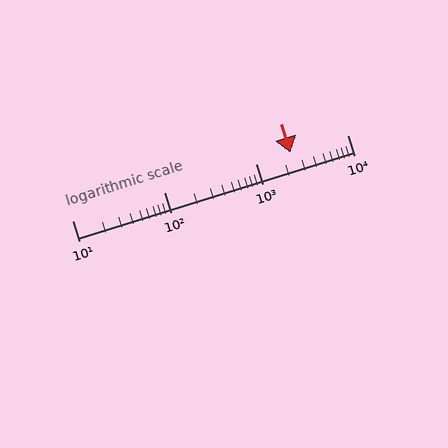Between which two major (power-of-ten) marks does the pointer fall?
The pointer is between 1000 and 10000.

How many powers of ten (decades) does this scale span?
The scale spans 3 decades, from 10 to 10000.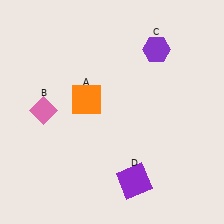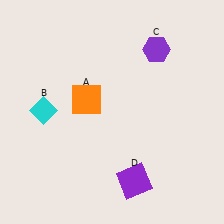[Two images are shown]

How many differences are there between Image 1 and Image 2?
There is 1 difference between the two images.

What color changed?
The diamond (B) changed from pink in Image 1 to cyan in Image 2.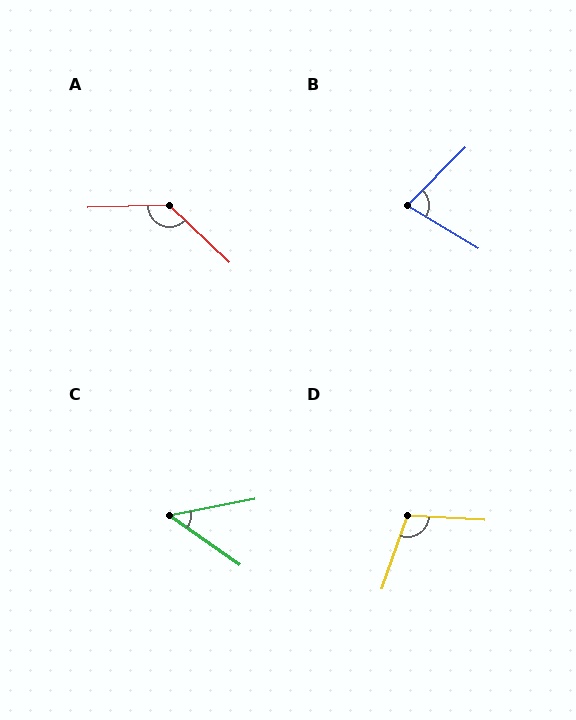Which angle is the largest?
A, at approximately 134 degrees.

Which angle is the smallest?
C, at approximately 46 degrees.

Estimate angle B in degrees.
Approximately 76 degrees.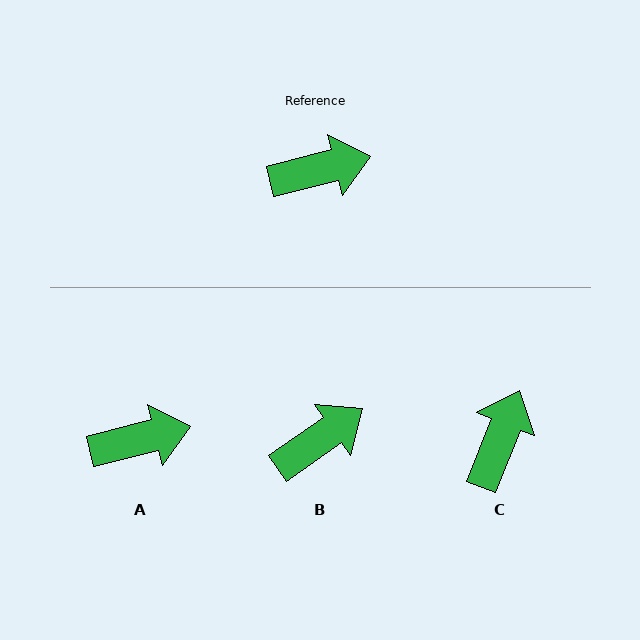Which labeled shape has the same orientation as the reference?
A.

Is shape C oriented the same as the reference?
No, it is off by about 54 degrees.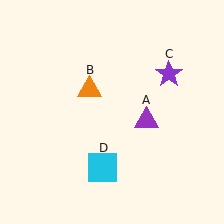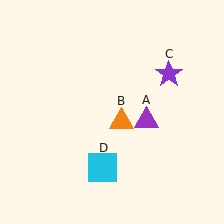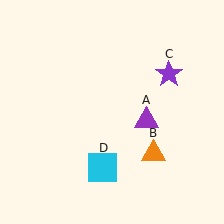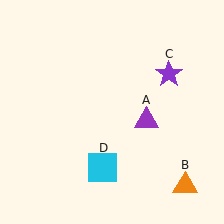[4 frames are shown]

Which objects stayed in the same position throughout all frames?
Purple triangle (object A) and purple star (object C) and cyan square (object D) remained stationary.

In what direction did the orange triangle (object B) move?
The orange triangle (object B) moved down and to the right.